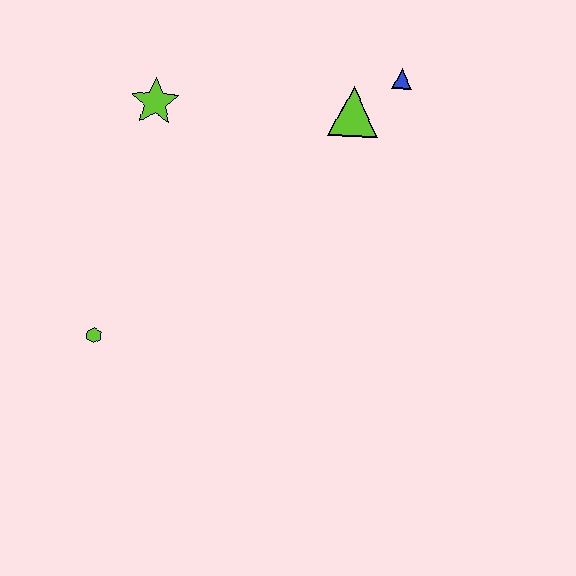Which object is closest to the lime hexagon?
The lime star is closest to the lime hexagon.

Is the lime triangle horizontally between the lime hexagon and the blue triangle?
Yes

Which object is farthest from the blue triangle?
The lime hexagon is farthest from the blue triangle.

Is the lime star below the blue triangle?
Yes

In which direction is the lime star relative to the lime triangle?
The lime star is to the left of the lime triangle.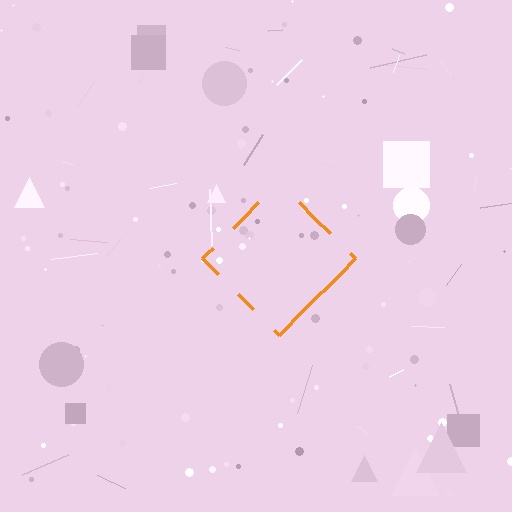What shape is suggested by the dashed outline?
The dashed outline suggests a diamond.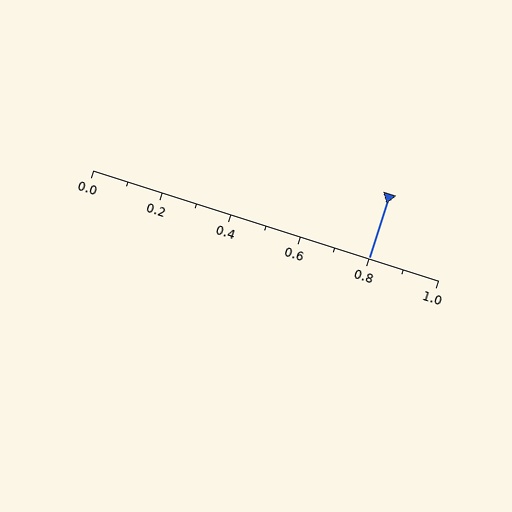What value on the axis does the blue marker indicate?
The marker indicates approximately 0.8.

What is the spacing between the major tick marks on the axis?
The major ticks are spaced 0.2 apart.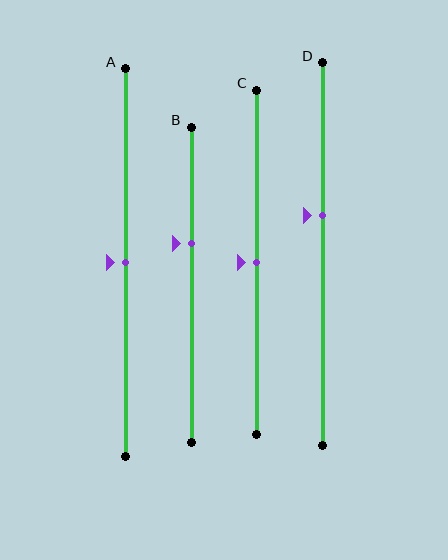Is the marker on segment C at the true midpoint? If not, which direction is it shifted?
Yes, the marker on segment C is at the true midpoint.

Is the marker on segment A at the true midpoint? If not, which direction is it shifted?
Yes, the marker on segment A is at the true midpoint.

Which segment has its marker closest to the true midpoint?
Segment A has its marker closest to the true midpoint.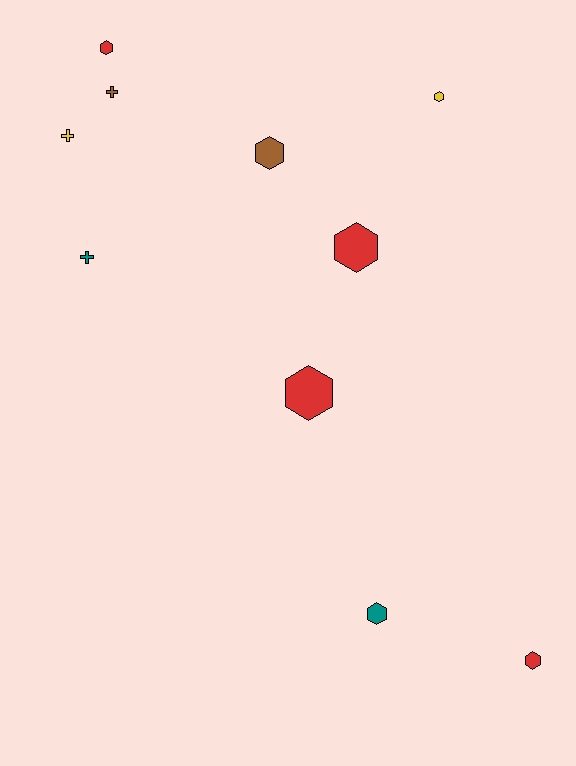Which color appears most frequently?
Red, with 4 objects.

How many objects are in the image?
There are 10 objects.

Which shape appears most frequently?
Hexagon, with 7 objects.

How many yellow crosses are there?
There is 1 yellow cross.